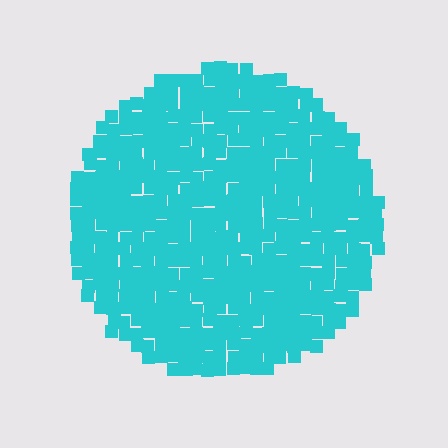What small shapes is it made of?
It is made of small squares.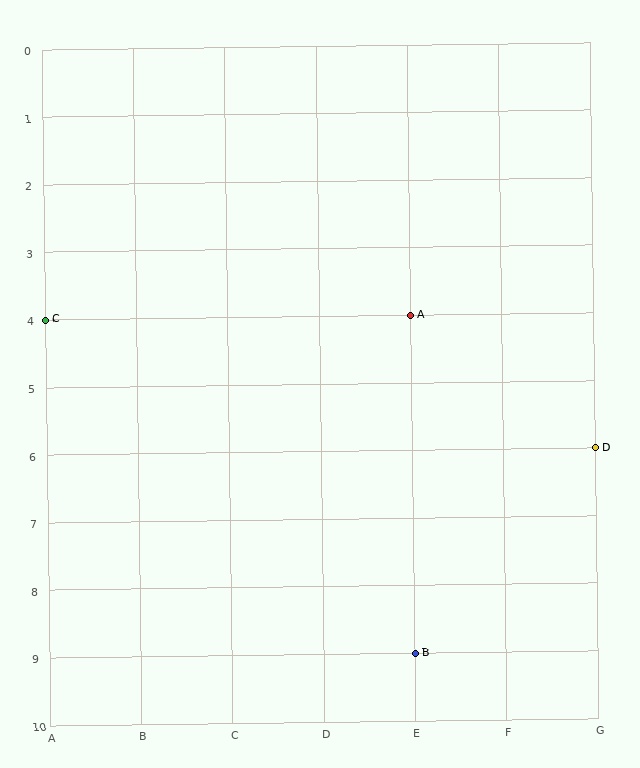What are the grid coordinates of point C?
Point C is at grid coordinates (A, 4).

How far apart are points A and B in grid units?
Points A and B are 5 rows apart.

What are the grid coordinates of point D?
Point D is at grid coordinates (G, 6).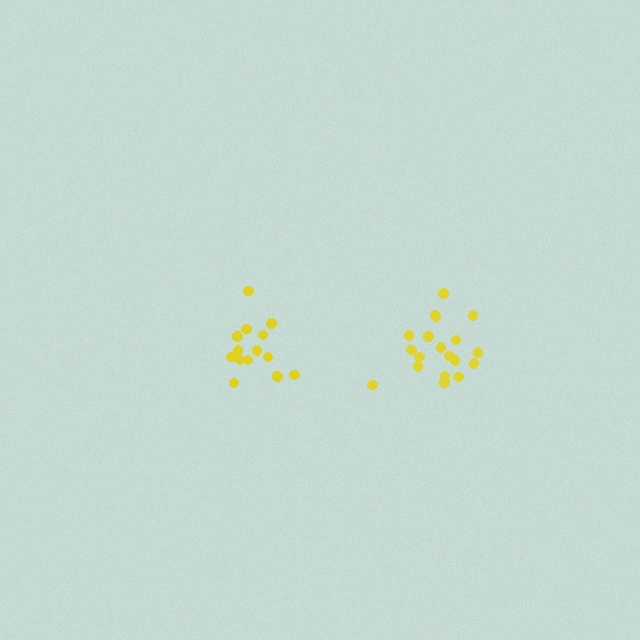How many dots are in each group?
Group 1: 19 dots, Group 2: 14 dots (33 total).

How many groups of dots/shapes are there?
There are 2 groups.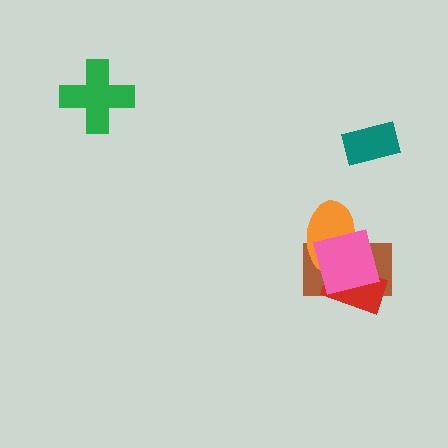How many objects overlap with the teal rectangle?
0 objects overlap with the teal rectangle.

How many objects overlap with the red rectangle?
3 objects overlap with the red rectangle.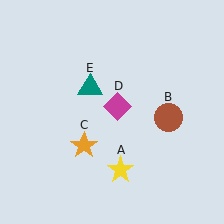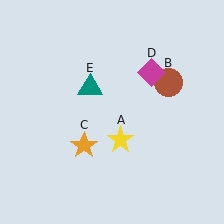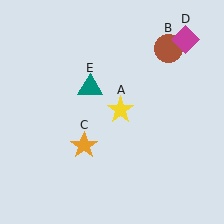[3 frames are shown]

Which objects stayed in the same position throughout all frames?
Orange star (object C) and teal triangle (object E) remained stationary.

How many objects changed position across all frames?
3 objects changed position: yellow star (object A), brown circle (object B), magenta diamond (object D).